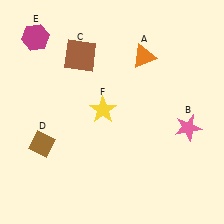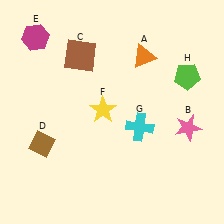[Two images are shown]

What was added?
A cyan cross (G), a lime pentagon (H) were added in Image 2.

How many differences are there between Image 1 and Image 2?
There are 2 differences between the two images.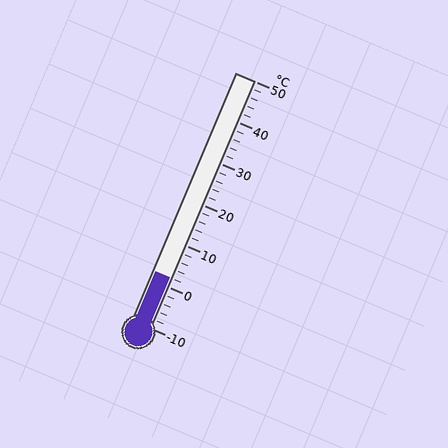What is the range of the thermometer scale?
The thermometer scale ranges from -10°C to 50°C.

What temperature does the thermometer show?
The thermometer shows approximately 2°C.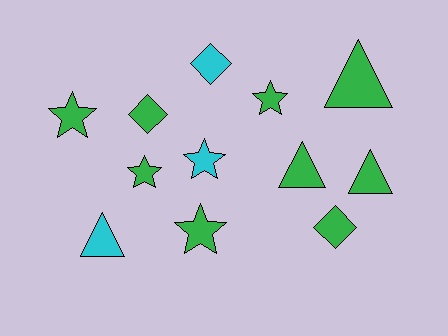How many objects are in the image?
There are 12 objects.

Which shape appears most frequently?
Star, with 5 objects.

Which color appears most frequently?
Green, with 9 objects.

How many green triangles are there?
There are 3 green triangles.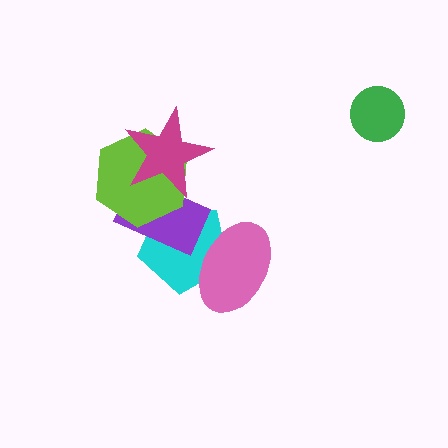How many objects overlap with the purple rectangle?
3 objects overlap with the purple rectangle.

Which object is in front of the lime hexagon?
The magenta star is in front of the lime hexagon.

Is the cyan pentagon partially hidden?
Yes, it is partially covered by another shape.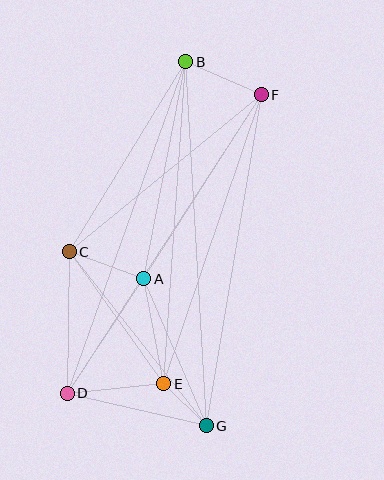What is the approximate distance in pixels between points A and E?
The distance between A and E is approximately 107 pixels.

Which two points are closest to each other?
Points E and G are closest to each other.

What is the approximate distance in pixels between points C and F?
The distance between C and F is approximately 248 pixels.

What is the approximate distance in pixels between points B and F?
The distance between B and F is approximately 82 pixels.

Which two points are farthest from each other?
Points B and G are farthest from each other.